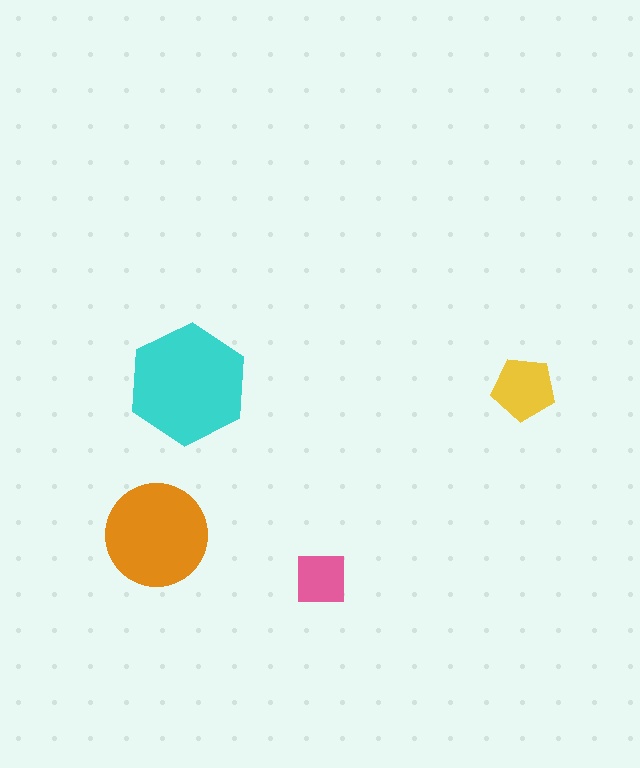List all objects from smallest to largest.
The pink square, the yellow pentagon, the orange circle, the cyan hexagon.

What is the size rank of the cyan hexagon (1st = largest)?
1st.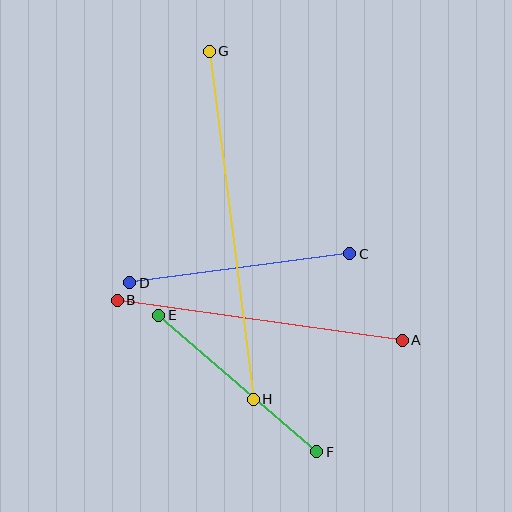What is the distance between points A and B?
The distance is approximately 288 pixels.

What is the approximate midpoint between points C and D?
The midpoint is at approximately (240, 268) pixels.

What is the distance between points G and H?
The distance is approximately 351 pixels.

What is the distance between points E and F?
The distance is approximately 209 pixels.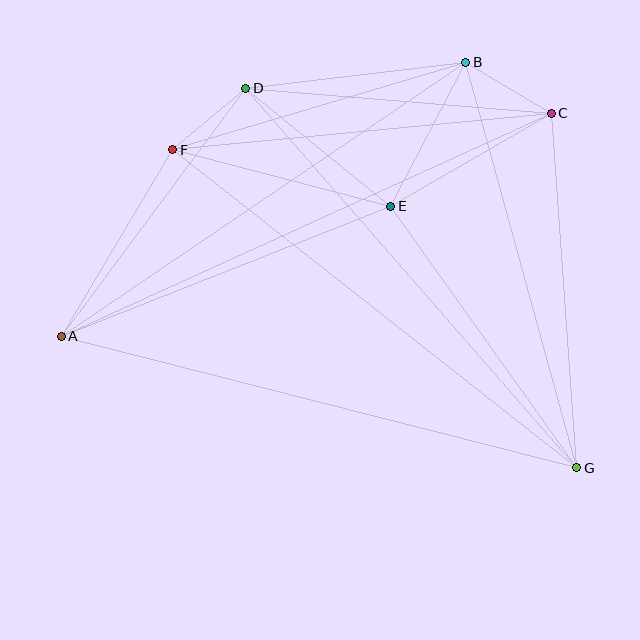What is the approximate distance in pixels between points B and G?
The distance between B and G is approximately 420 pixels.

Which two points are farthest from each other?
Points A and C are farthest from each other.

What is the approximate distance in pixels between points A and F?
The distance between A and F is approximately 217 pixels.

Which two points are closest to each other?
Points D and F are closest to each other.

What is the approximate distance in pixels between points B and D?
The distance between B and D is approximately 221 pixels.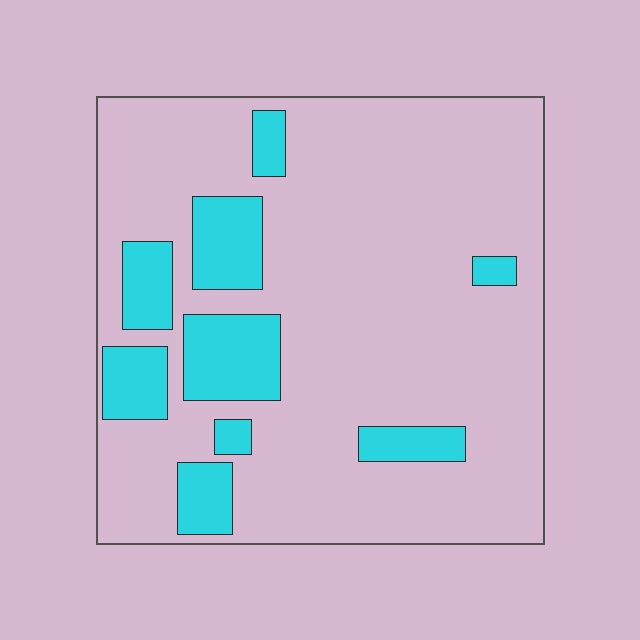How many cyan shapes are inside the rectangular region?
9.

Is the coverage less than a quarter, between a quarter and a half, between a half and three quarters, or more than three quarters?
Less than a quarter.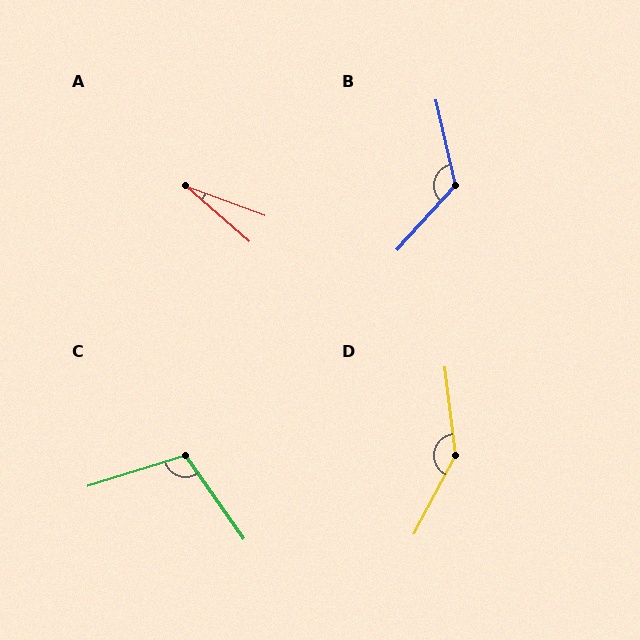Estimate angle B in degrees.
Approximately 125 degrees.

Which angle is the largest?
D, at approximately 145 degrees.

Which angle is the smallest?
A, at approximately 20 degrees.